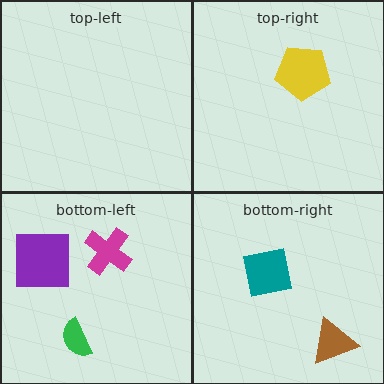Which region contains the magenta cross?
The bottom-left region.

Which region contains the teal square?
The bottom-right region.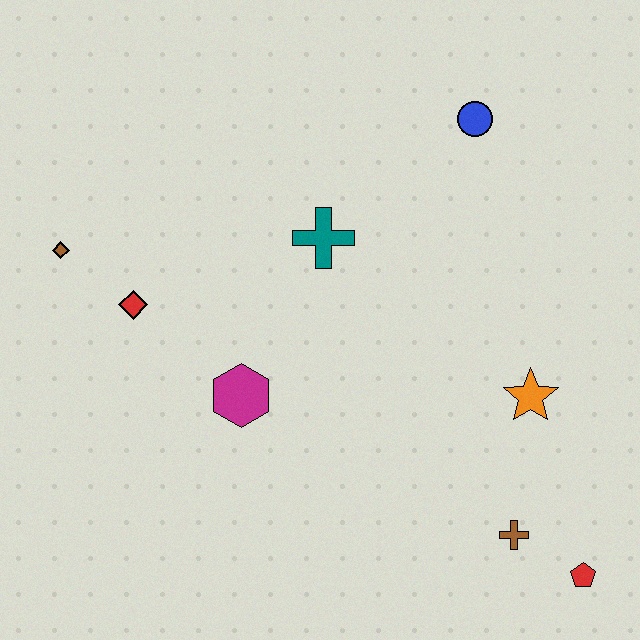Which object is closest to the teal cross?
The magenta hexagon is closest to the teal cross.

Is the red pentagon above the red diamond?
No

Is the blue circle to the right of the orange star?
No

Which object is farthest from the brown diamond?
The red pentagon is farthest from the brown diamond.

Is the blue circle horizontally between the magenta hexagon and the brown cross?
Yes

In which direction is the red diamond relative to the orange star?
The red diamond is to the left of the orange star.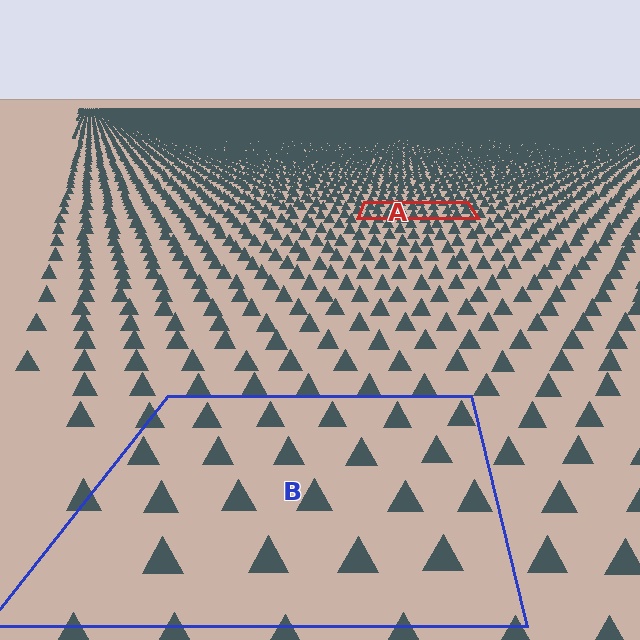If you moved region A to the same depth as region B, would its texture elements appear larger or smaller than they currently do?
They would appear larger. At a closer depth, the same texture elements are projected at a bigger on-screen size.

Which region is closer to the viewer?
Region B is closer. The texture elements there are larger and more spread out.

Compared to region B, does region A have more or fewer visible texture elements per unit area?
Region A has more texture elements per unit area — they are packed more densely because it is farther away.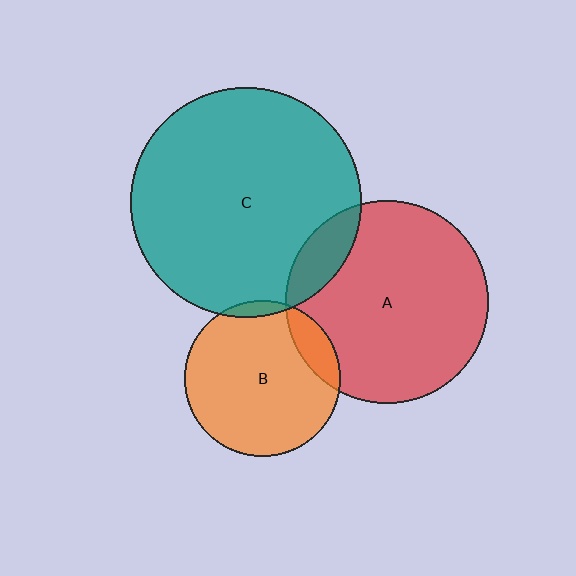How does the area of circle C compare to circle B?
Approximately 2.2 times.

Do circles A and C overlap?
Yes.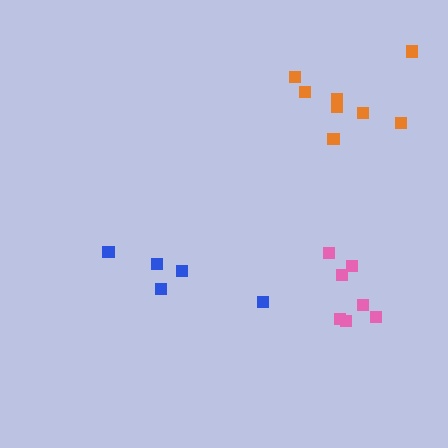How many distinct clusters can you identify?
There are 3 distinct clusters.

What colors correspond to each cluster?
The clusters are colored: blue, orange, pink.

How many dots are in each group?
Group 1: 5 dots, Group 2: 8 dots, Group 3: 7 dots (20 total).